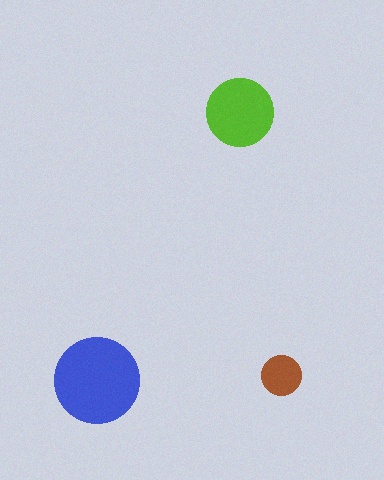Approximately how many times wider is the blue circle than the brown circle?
About 2 times wider.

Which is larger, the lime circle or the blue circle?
The blue one.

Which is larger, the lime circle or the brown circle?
The lime one.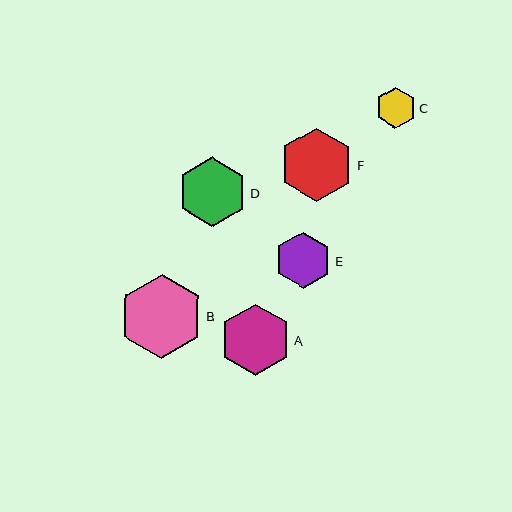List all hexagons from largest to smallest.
From largest to smallest: B, F, A, D, E, C.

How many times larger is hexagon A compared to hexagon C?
Hexagon A is approximately 1.8 times the size of hexagon C.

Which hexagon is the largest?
Hexagon B is the largest with a size of approximately 84 pixels.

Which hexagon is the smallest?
Hexagon C is the smallest with a size of approximately 40 pixels.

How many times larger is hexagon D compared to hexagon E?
Hexagon D is approximately 1.2 times the size of hexagon E.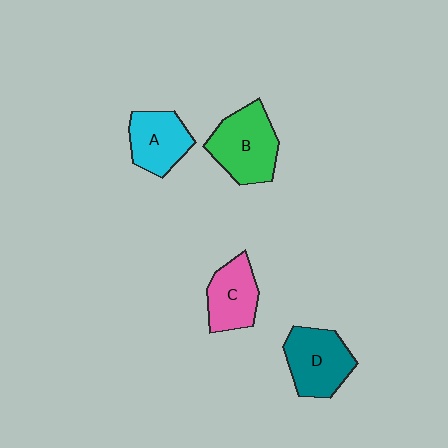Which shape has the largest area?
Shape B (green).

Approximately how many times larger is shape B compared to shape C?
Approximately 1.4 times.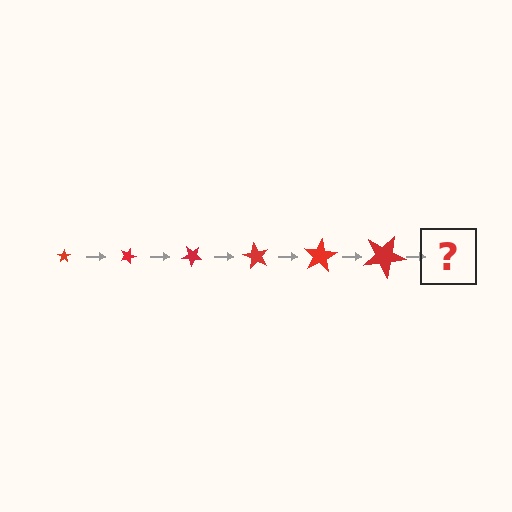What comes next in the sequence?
The next element should be a star, larger than the previous one and rotated 120 degrees from the start.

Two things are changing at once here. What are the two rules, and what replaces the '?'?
The two rules are that the star grows larger each step and it rotates 20 degrees each step. The '?' should be a star, larger than the previous one and rotated 120 degrees from the start.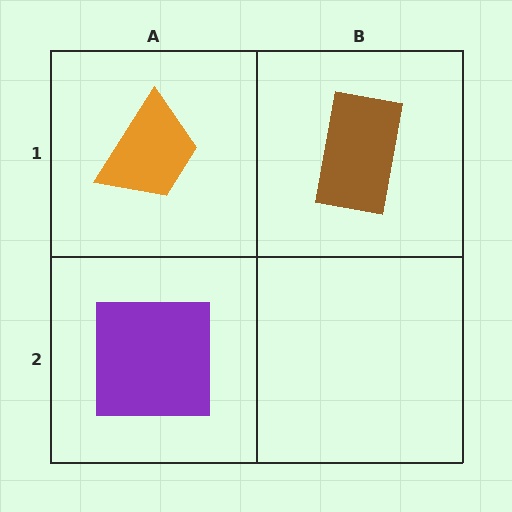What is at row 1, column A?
An orange trapezoid.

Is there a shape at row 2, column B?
No, that cell is empty.